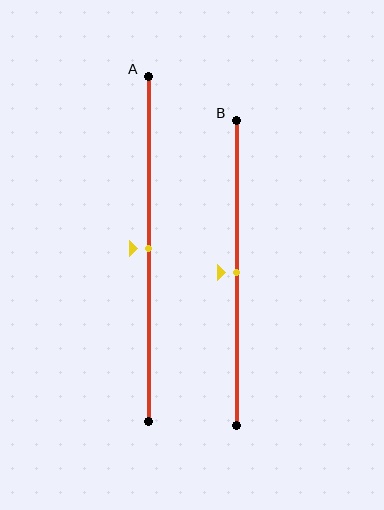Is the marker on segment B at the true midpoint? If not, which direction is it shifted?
Yes, the marker on segment B is at the true midpoint.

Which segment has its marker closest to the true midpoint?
Segment A has its marker closest to the true midpoint.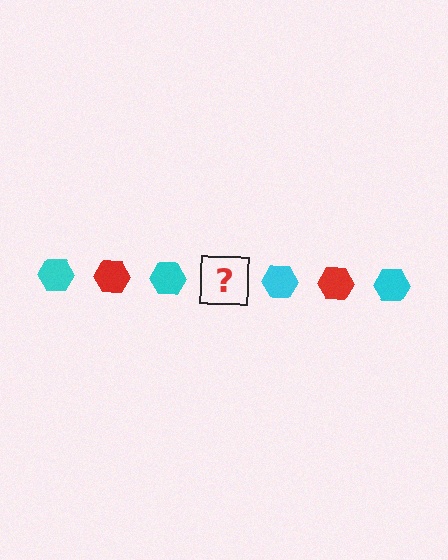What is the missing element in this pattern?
The missing element is a red hexagon.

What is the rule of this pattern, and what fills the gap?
The rule is that the pattern cycles through cyan, red hexagons. The gap should be filled with a red hexagon.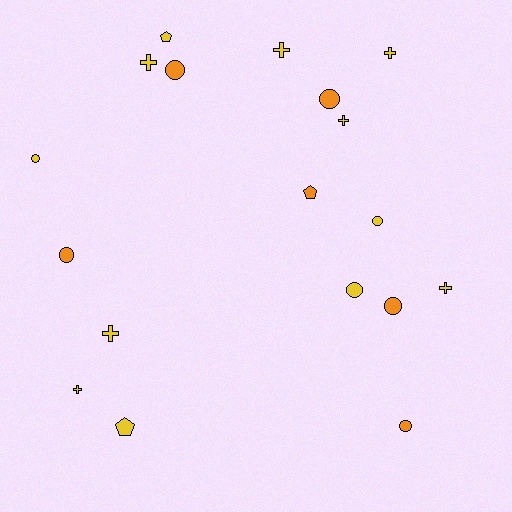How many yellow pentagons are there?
There are 2 yellow pentagons.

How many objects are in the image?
There are 18 objects.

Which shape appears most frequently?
Circle, with 8 objects.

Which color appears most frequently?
Yellow, with 12 objects.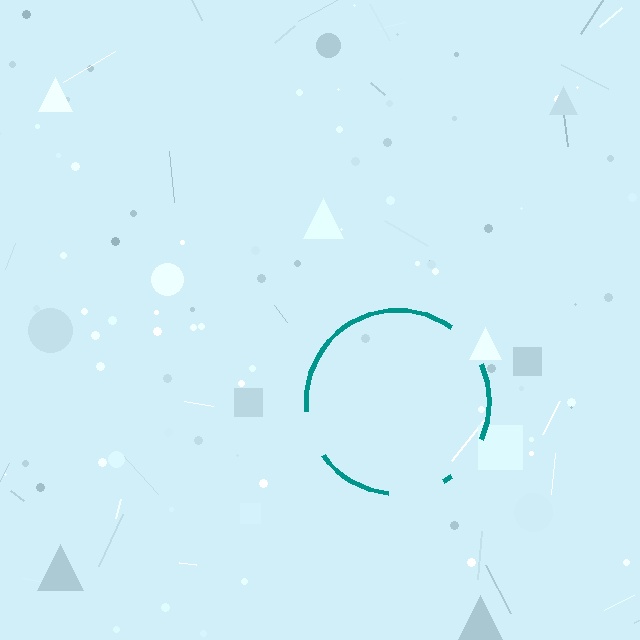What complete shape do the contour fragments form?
The contour fragments form a circle.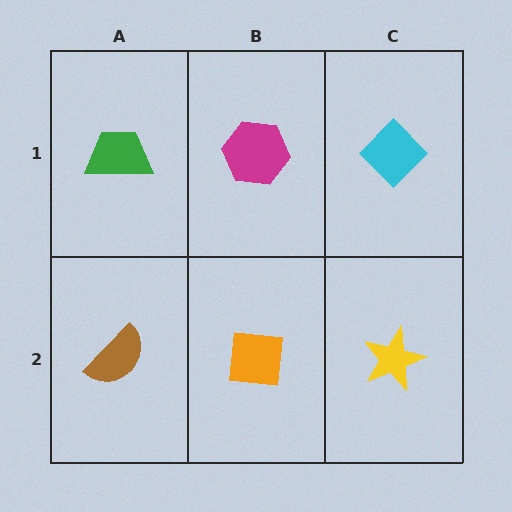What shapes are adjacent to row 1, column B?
An orange square (row 2, column B), a green trapezoid (row 1, column A), a cyan diamond (row 1, column C).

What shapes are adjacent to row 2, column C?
A cyan diamond (row 1, column C), an orange square (row 2, column B).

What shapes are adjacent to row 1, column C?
A yellow star (row 2, column C), a magenta hexagon (row 1, column B).